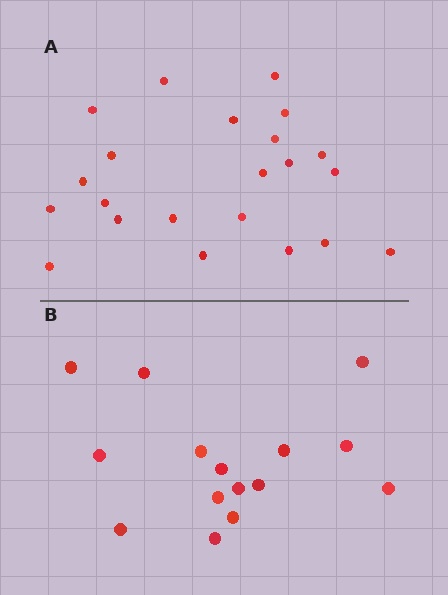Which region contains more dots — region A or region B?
Region A (the top region) has more dots.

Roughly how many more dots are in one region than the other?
Region A has roughly 8 or so more dots than region B.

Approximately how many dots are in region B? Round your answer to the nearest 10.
About 20 dots. (The exact count is 15, which rounds to 20.)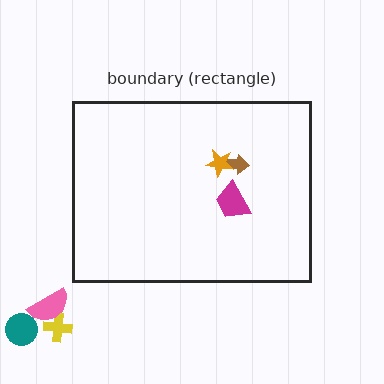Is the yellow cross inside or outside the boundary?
Outside.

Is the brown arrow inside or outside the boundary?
Inside.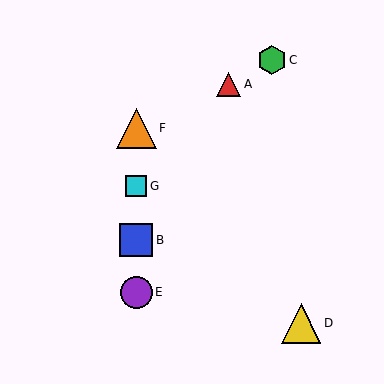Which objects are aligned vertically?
Objects B, E, F, G are aligned vertically.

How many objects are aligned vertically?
4 objects (B, E, F, G) are aligned vertically.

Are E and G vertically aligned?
Yes, both are at x≈136.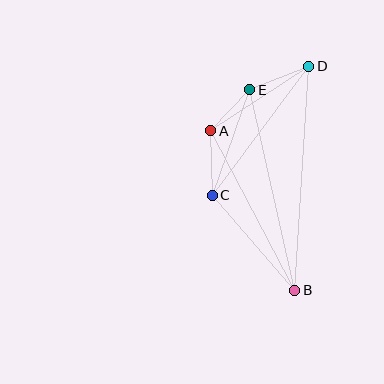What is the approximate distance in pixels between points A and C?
The distance between A and C is approximately 64 pixels.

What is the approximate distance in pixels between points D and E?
The distance between D and E is approximately 63 pixels.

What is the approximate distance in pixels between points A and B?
The distance between A and B is approximately 180 pixels.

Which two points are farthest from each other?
Points B and D are farthest from each other.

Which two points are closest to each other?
Points A and E are closest to each other.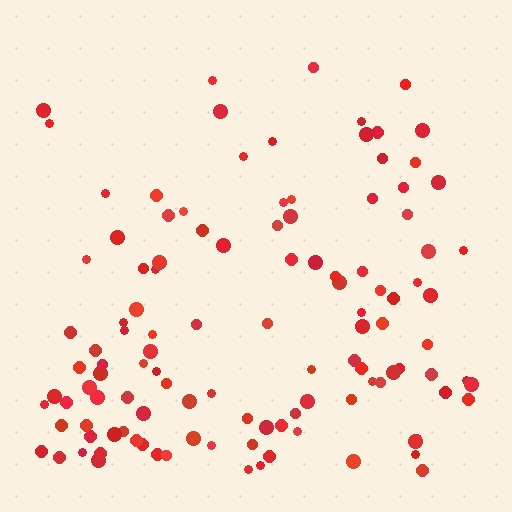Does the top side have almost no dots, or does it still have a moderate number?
Still a moderate number, just noticeably fewer than the bottom.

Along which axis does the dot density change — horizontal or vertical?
Vertical.